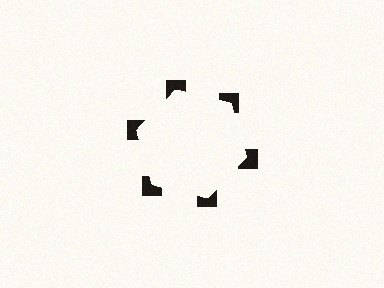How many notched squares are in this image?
There are 6 — one at each vertex of the illusory hexagon.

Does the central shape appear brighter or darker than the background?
It typically appears slightly brighter than the background, even though no actual brightness change is drawn.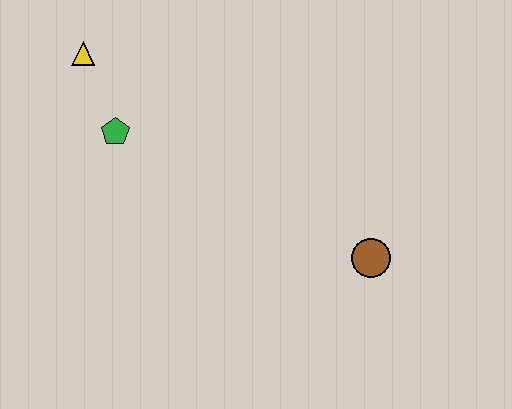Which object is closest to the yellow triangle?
The green pentagon is closest to the yellow triangle.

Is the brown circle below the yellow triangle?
Yes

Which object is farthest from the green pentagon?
The brown circle is farthest from the green pentagon.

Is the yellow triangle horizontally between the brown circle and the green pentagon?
No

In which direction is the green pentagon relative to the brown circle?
The green pentagon is to the left of the brown circle.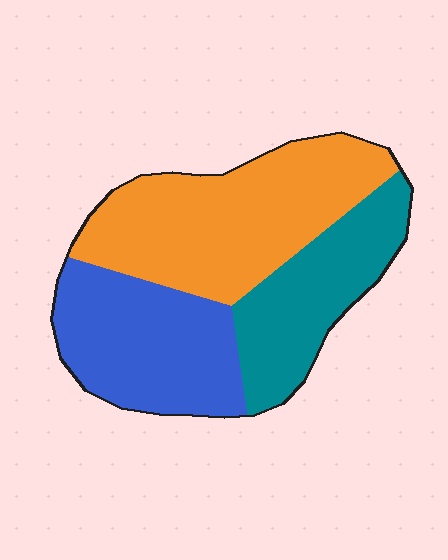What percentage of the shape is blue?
Blue takes up about one third (1/3) of the shape.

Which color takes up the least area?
Teal, at roughly 25%.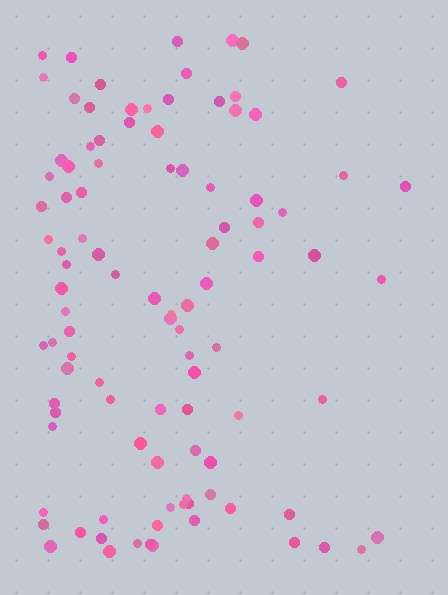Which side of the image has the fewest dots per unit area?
The right.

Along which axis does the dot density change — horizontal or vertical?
Horizontal.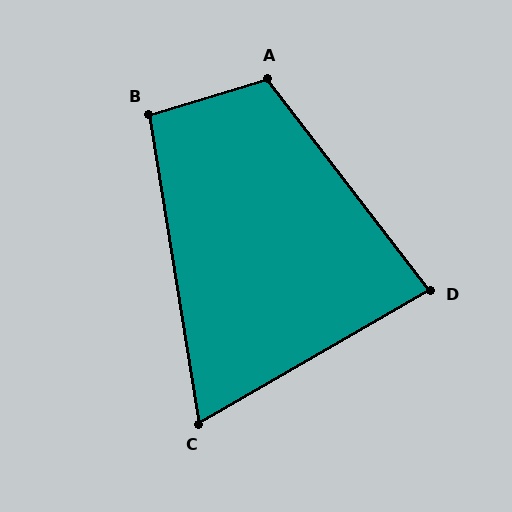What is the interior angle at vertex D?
Approximately 83 degrees (acute).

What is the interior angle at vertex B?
Approximately 97 degrees (obtuse).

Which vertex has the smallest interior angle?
C, at approximately 69 degrees.